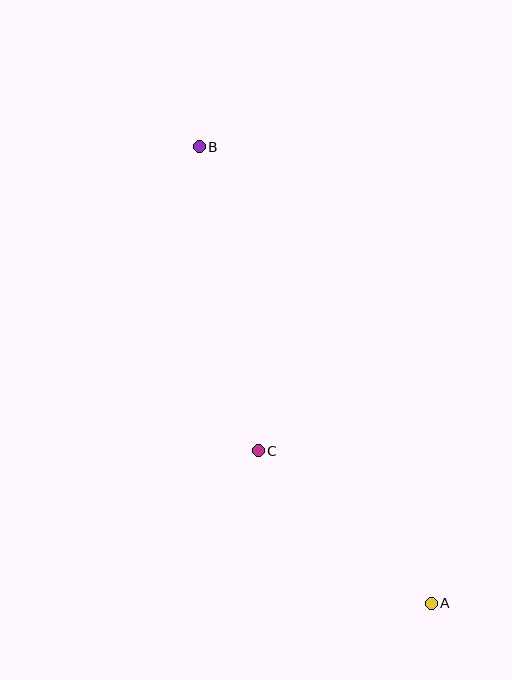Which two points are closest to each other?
Points A and C are closest to each other.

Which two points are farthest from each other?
Points A and B are farthest from each other.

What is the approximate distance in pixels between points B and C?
The distance between B and C is approximately 310 pixels.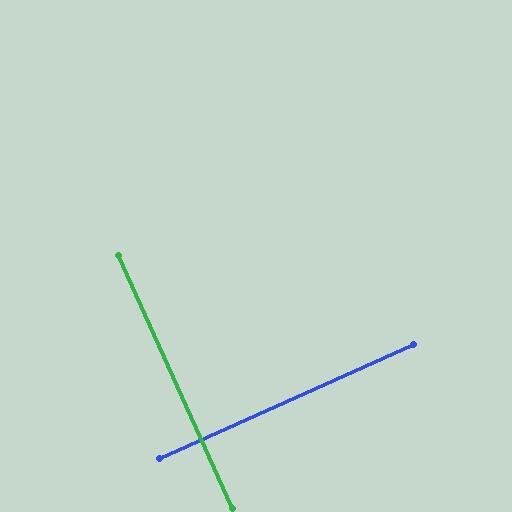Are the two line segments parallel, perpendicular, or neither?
Perpendicular — they meet at approximately 90°.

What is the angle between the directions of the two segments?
Approximately 90 degrees.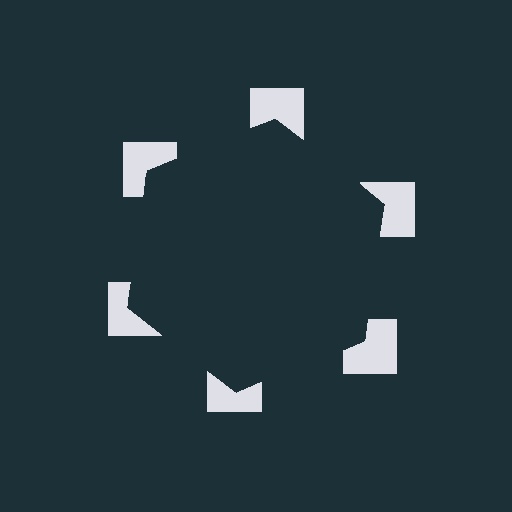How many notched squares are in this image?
There are 6 — one at each vertex of the illusory hexagon.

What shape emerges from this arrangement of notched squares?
An illusory hexagon — its edges are inferred from the aligned wedge cuts in the notched squares, not physically drawn.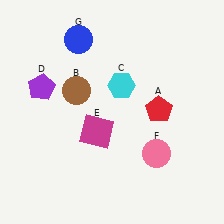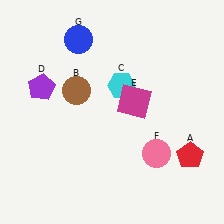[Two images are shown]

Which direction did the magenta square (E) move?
The magenta square (E) moved right.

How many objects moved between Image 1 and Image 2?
2 objects moved between the two images.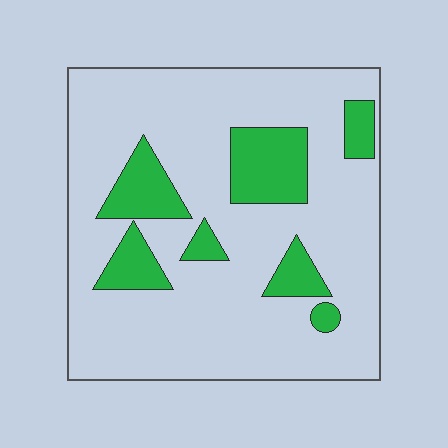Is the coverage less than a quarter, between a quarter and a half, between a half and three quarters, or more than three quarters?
Less than a quarter.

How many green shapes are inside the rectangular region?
7.